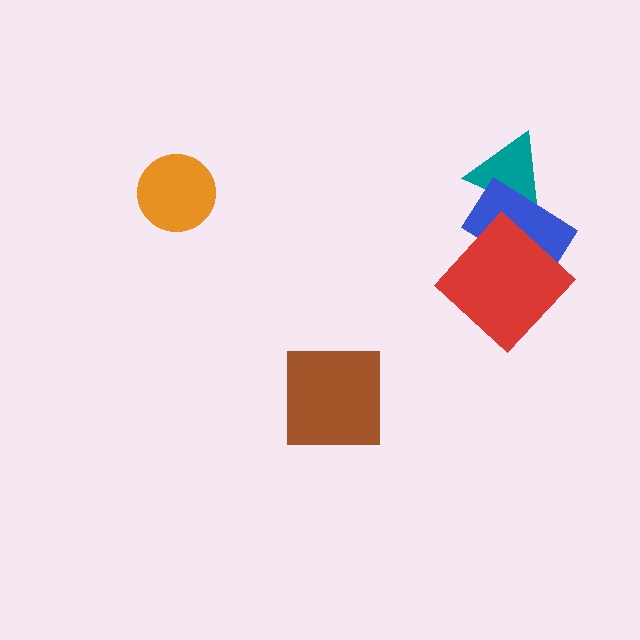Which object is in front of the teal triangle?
The blue rectangle is in front of the teal triangle.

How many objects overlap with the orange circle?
0 objects overlap with the orange circle.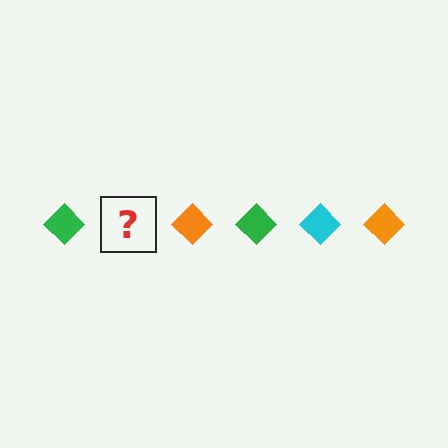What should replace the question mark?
The question mark should be replaced with a cyan diamond.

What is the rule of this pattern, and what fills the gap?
The rule is that the pattern cycles through green, cyan, orange diamonds. The gap should be filled with a cyan diamond.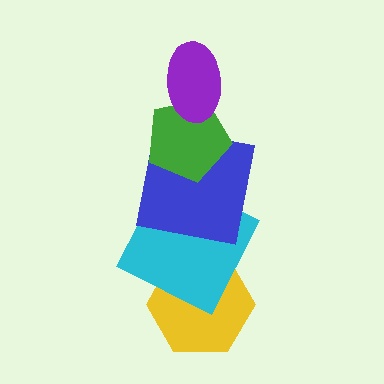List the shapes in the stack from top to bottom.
From top to bottom: the purple ellipse, the green pentagon, the blue square, the cyan square, the yellow hexagon.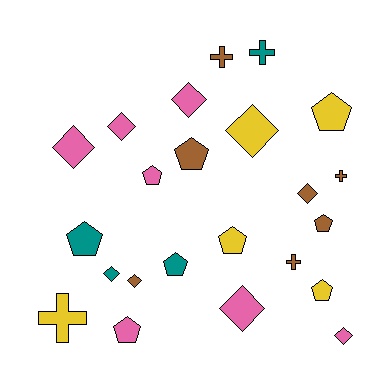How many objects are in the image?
There are 23 objects.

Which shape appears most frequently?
Pentagon, with 9 objects.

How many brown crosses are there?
There are 3 brown crosses.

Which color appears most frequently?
Pink, with 7 objects.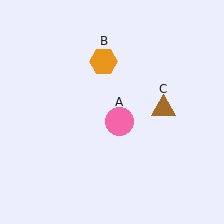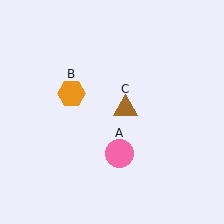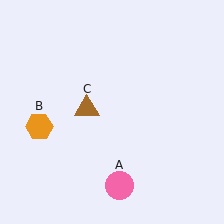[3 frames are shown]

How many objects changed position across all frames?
3 objects changed position: pink circle (object A), orange hexagon (object B), brown triangle (object C).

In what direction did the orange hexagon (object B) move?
The orange hexagon (object B) moved down and to the left.